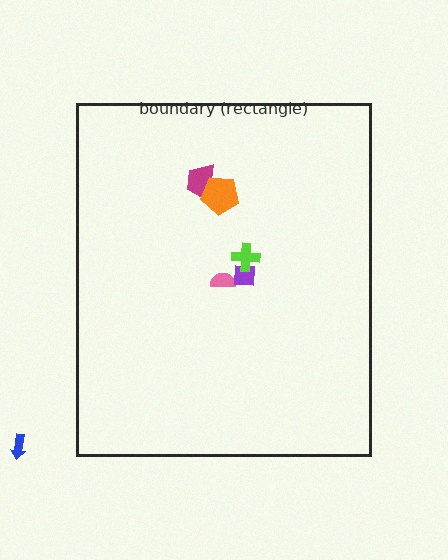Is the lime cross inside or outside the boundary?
Inside.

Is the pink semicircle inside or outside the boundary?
Inside.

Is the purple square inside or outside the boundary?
Inside.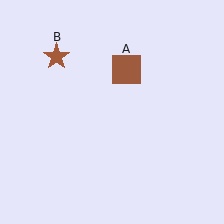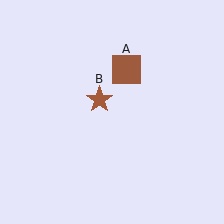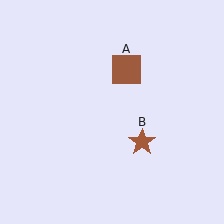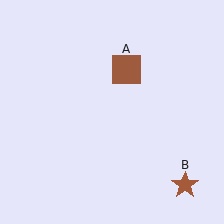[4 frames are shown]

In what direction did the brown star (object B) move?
The brown star (object B) moved down and to the right.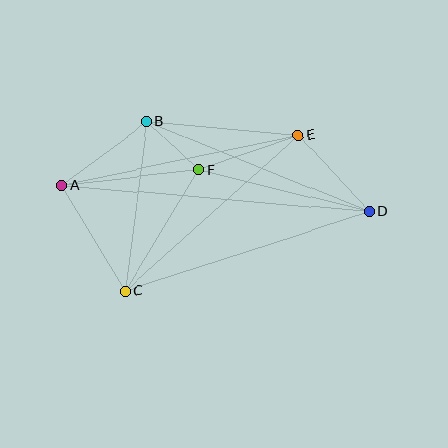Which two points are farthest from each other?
Points A and D are farthest from each other.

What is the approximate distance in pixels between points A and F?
The distance between A and F is approximately 137 pixels.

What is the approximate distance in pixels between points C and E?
The distance between C and E is approximately 232 pixels.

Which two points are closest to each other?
Points B and F are closest to each other.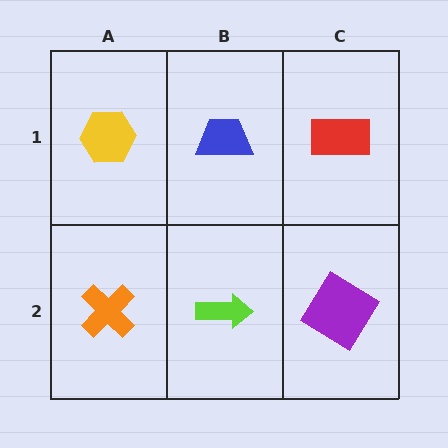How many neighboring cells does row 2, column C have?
2.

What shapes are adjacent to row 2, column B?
A blue trapezoid (row 1, column B), an orange cross (row 2, column A), a purple diamond (row 2, column C).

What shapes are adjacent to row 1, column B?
A lime arrow (row 2, column B), a yellow hexagon (row 1, column A), a red rectangle (row 1, column C).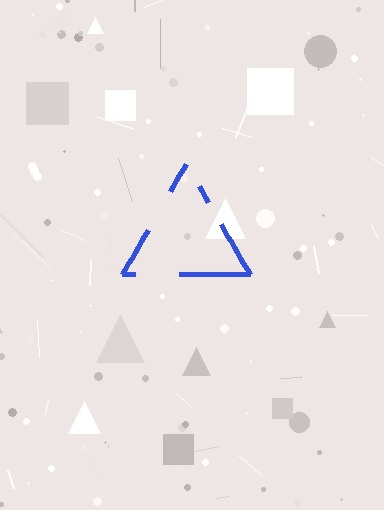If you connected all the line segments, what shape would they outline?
They would outline a triangle.